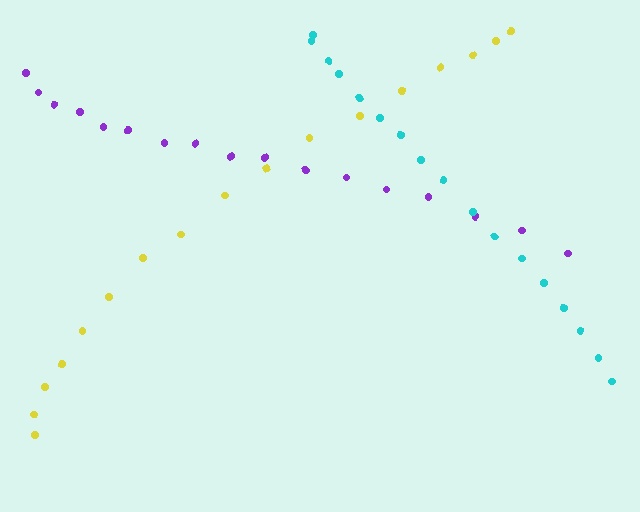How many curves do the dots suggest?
There are 3 distinct paths.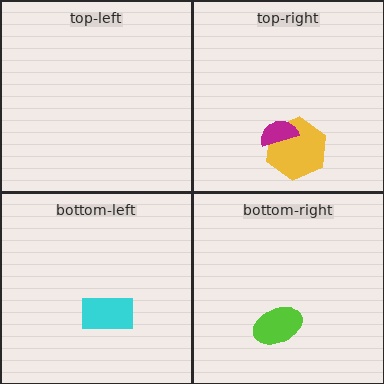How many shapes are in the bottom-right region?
1.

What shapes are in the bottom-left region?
The cyan rectangle.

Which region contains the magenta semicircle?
The top-right region.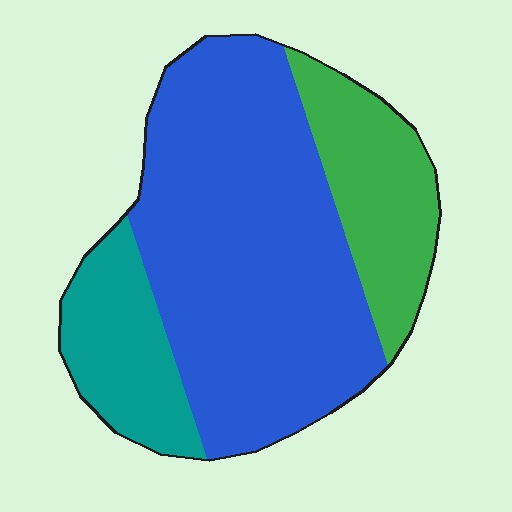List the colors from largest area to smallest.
From largest to smallest: blue, green, teal.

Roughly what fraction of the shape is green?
Green takes up about one fifth (1/5) of the shape.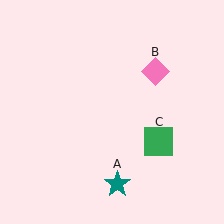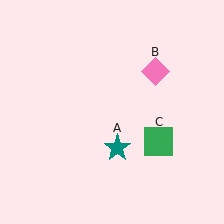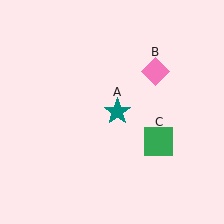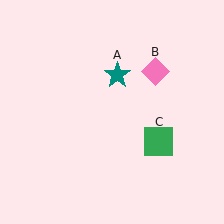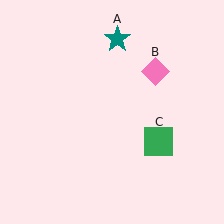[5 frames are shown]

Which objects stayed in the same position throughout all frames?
Pink diamond (object B) and green square (object C) remained stationary.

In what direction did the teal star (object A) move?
The teal star (object A) moved up.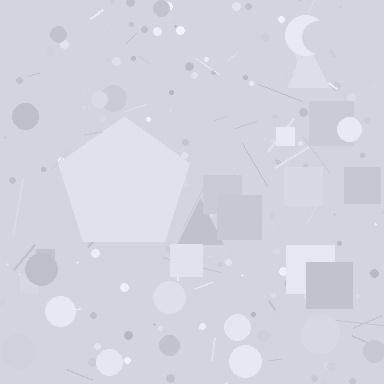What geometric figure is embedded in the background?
A pentagon is embedded in the background.